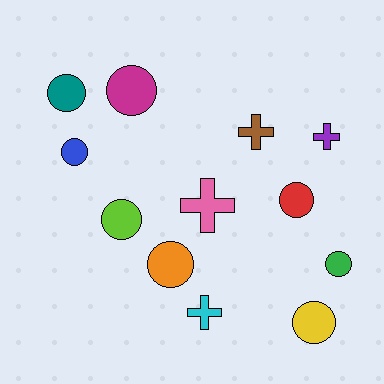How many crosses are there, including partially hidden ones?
There are 4 crosses.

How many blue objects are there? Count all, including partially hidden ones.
There is 1 blue object.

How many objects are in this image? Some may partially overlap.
There are 12 objects.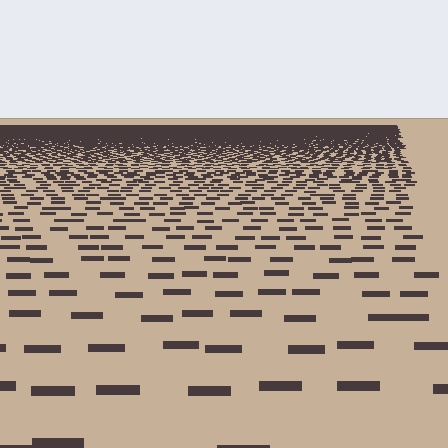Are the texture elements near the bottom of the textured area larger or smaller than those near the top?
Larger. Near the bottom, elements are closer to the viewer and appear at a bigger on-screen size.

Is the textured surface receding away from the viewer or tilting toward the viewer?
The surface is receding away from the viewer. Texture elements get smaller and denser toward the top.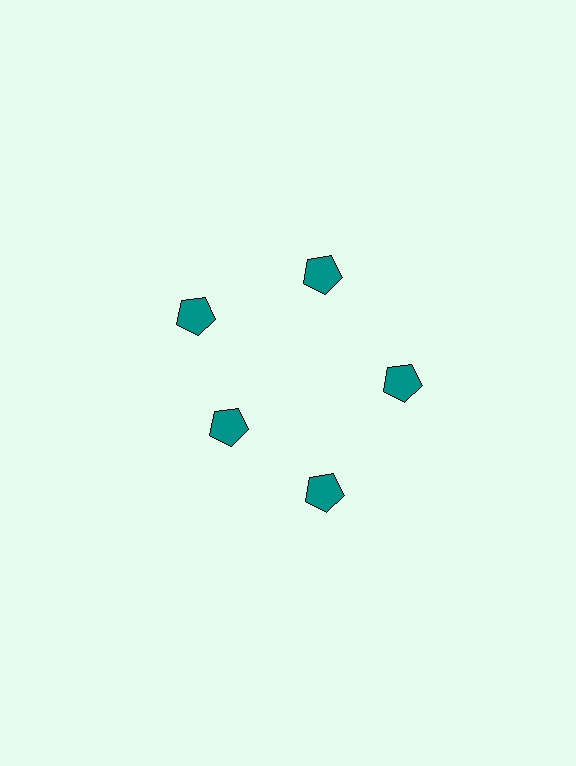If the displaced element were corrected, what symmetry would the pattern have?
It would have 5-fold rotational symmetry — the pattern would map onto itself every 72 degrees.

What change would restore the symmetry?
The symmetry would be restored by moving it outward, back onto the ring so that all 5 pentagons sit at equal angles and equal distance from the center.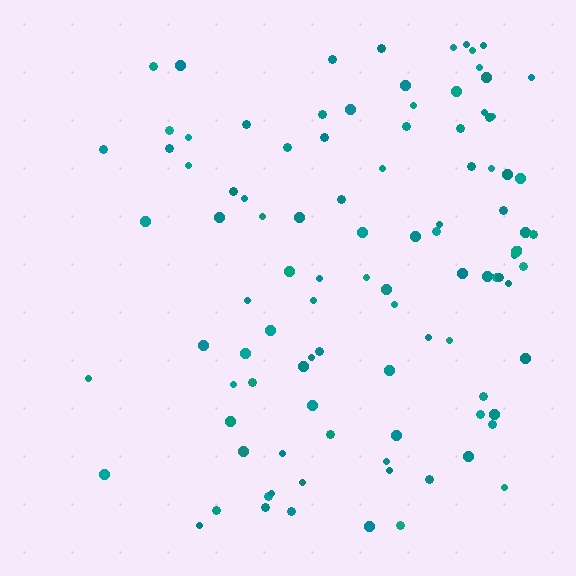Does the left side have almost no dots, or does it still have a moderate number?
Still a moderate number, just noticeably fewer than the right.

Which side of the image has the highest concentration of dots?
The right.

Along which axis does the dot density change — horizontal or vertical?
Horizontal.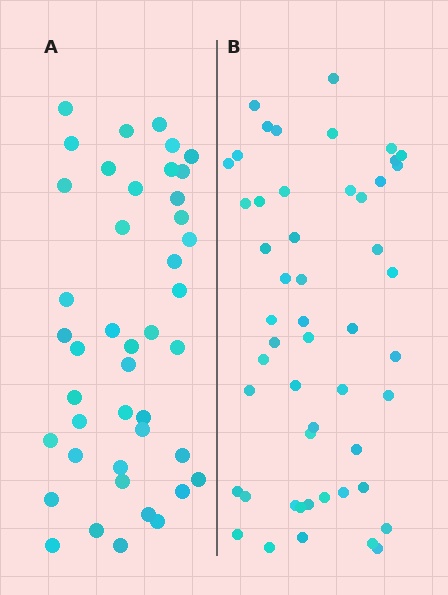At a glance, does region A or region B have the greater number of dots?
Region B (the right region) has more dots.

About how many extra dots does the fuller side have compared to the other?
Region B has roughly 8 or so more dots than region A.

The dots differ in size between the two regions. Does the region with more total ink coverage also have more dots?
No. Region A has more total ink coverage because its dots are larger, but region B actually contains more individual dots. Total area can be misleading — the number of items is what matters here.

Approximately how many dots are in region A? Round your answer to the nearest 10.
About 40 dots. (The exact count is 43, which rounds to 40.)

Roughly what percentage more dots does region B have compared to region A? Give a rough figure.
About 20% more.